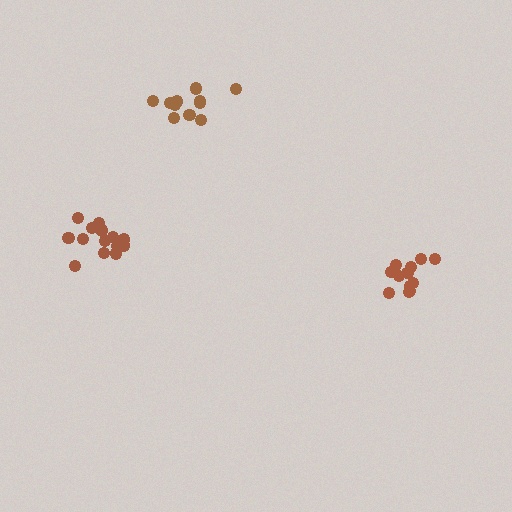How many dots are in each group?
Group 1: 12 dots, Group 2: 11 dots, Group 3: 15 dots (38 total).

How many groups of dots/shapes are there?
There are 3 groups.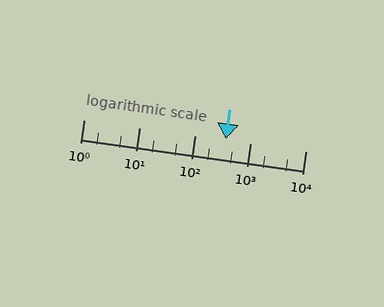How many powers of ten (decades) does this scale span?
The scale spans 4 decades, from 1 to 10000.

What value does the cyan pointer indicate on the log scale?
The pointer indicates approximately 360.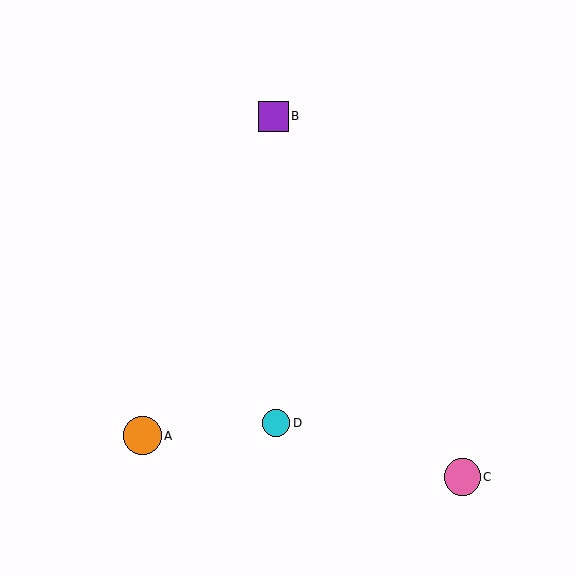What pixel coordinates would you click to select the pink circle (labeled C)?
Click at (462, 477) to select the pink circle C.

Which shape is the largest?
The orange circle (labeled A) is the largest.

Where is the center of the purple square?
The center of the purple square is at (273, 116).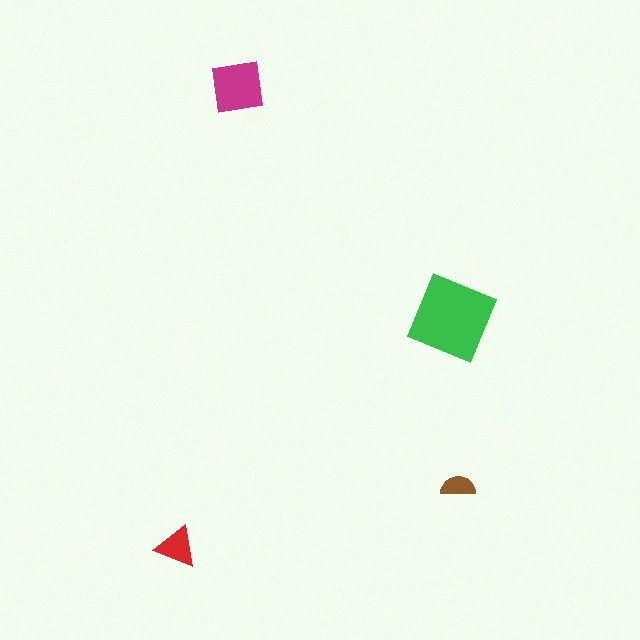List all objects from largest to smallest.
The green diamond, the magenta square, the red triangle, the brown semicircle.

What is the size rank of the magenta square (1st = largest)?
2nd.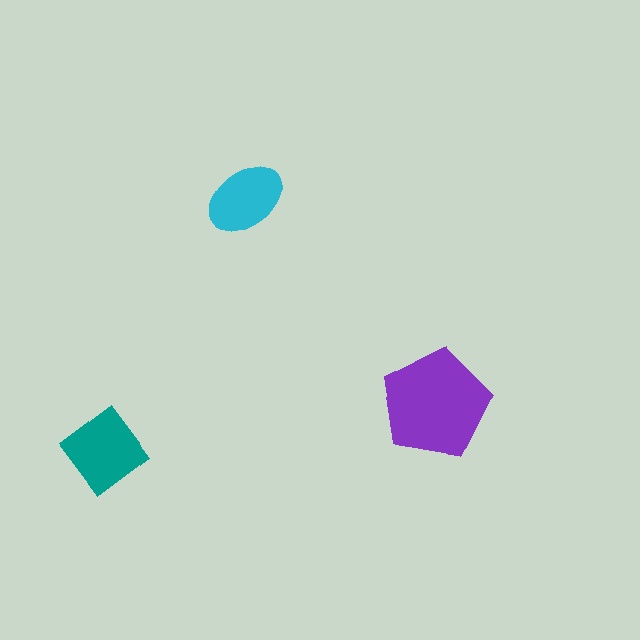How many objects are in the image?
There are 3 objects in the image.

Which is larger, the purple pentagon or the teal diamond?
The purple pentagon.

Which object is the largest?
The purple pentagon.